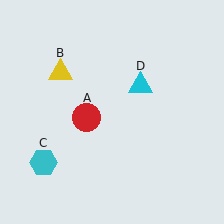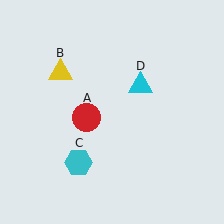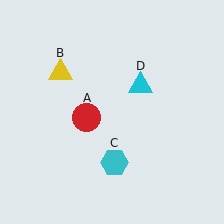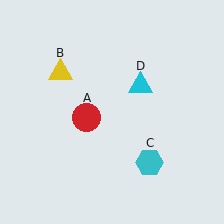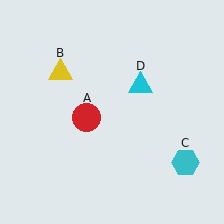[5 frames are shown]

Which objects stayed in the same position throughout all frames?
Red circle (object A) and yellow triangle (object B) and cyan triangle (object D) remained stationary.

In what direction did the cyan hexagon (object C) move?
The cyan hexagon (object C) moved right.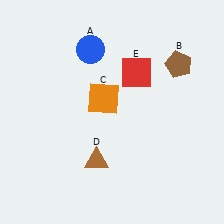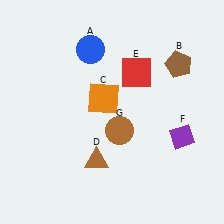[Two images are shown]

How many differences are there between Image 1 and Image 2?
There are 2 differences between the two images.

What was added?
A purple diamond (F), a brown circle (G) were added in Image 2.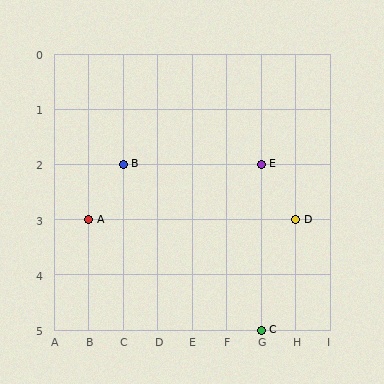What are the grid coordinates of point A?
Point A is at grid coordinates (B, 3).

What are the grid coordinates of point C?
Point C is at grid coordinates (G, 5).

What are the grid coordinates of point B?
Point B is at grid coordinates (C, 2).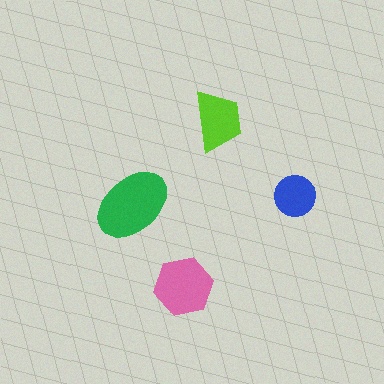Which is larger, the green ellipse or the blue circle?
The green ellipse.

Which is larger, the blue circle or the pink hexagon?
The pink hexagon.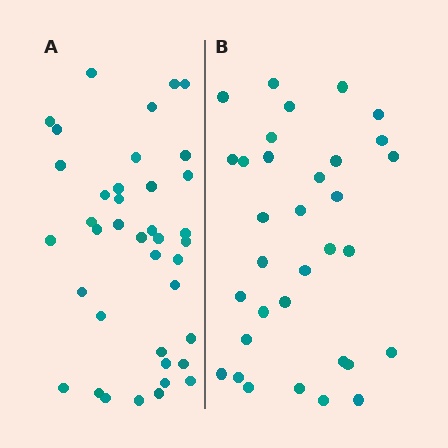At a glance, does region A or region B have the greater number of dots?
Region A (the left region) has more dots.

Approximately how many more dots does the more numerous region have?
Region A has about 6 more dots than region B.